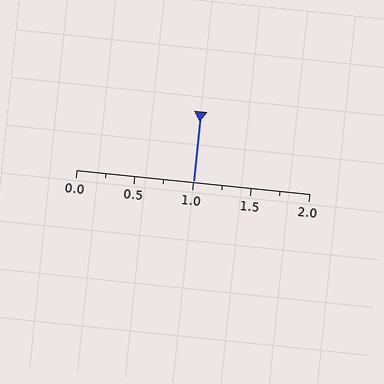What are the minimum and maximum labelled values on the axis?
The axis runs from 0.0 to 2.0.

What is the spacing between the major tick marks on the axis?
The major ticks are spaced 0.5 apart.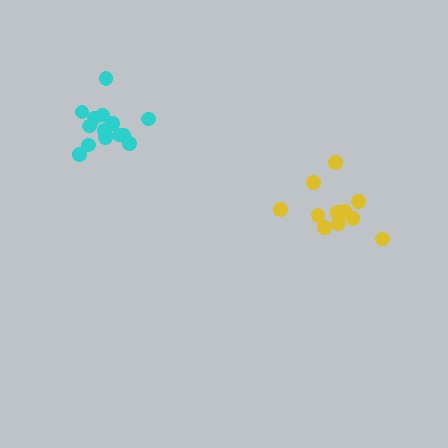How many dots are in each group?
Group 1: 14 dots, Group 2: 11 dots (25 total).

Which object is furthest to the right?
The yellow cluster is rightmost.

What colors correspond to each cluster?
The clusters are colored: cyan, yellow.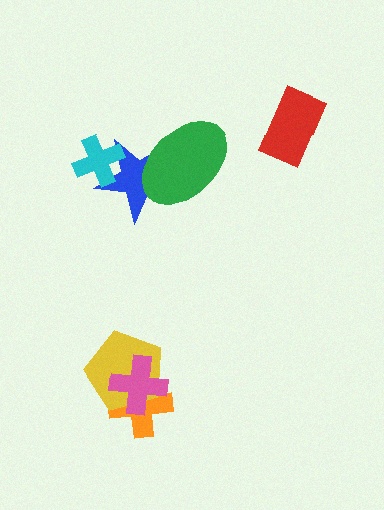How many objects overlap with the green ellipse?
1 object overlaps with the green ellipse.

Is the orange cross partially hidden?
Yes, it is partially covered by another shape.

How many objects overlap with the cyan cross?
1 object overlaps with the cyan cross.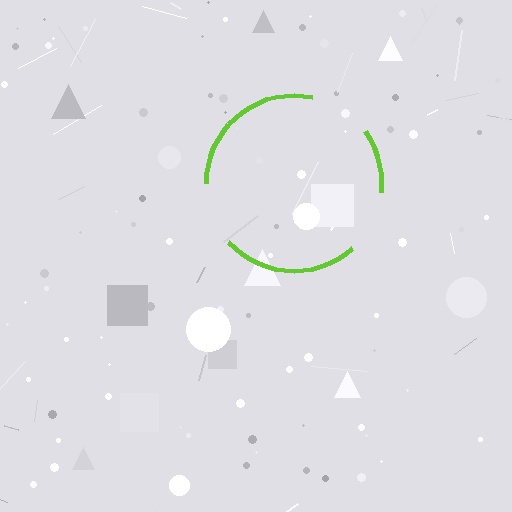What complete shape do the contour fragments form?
The contour fragments form a circle.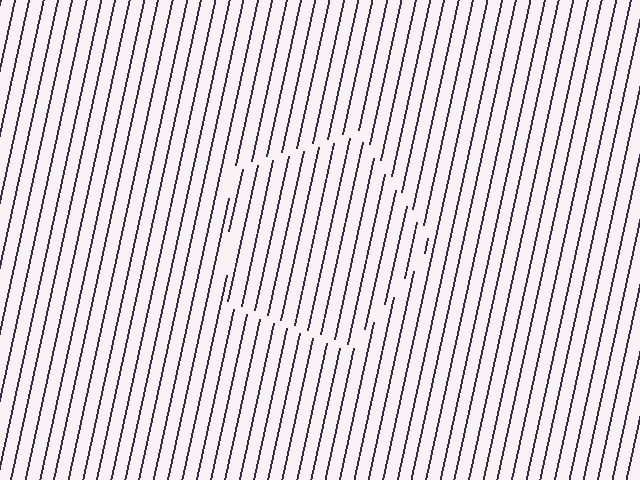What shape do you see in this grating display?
An illusory pentagon. The interior of the shape contains the same grating, shifted by half a period — the contour is defined by the phase discontinuity where line-ends from the inner and outer gratings abut.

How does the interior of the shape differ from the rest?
The interior of the shape contains the same grating, shifted by half a period — the contour is defined by the phase discontinuity where line-ends from the inner and outer gratings abut.